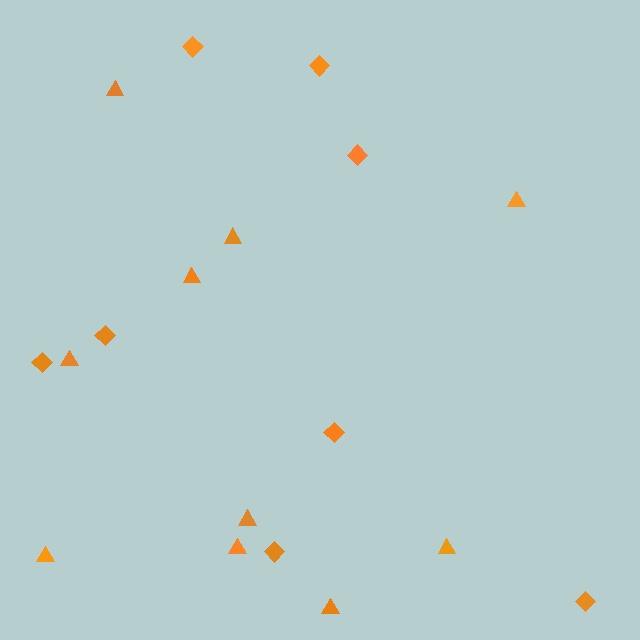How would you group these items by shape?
There are 2 groups: one group of triangles (10) and one group of diamonds (8).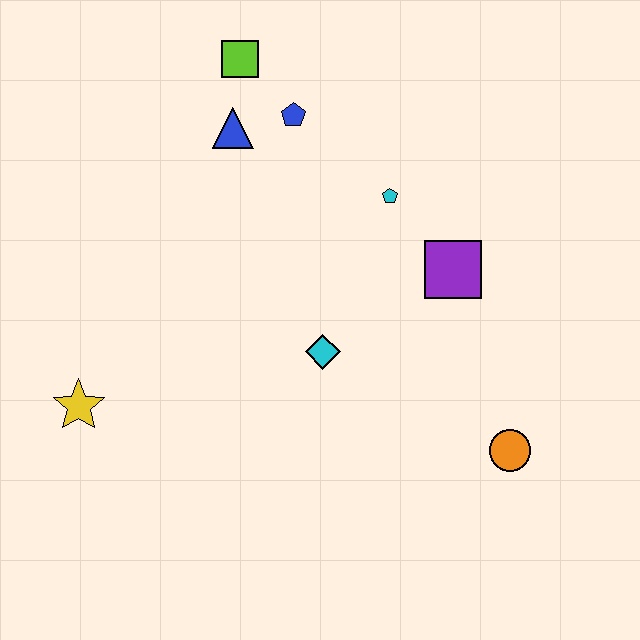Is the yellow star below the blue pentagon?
Yes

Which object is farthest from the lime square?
The orange circle is farthest from the lime square.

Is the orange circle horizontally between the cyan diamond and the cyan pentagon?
No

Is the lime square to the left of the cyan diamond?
Yes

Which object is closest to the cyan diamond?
The purple square is closest to the cyan diamond.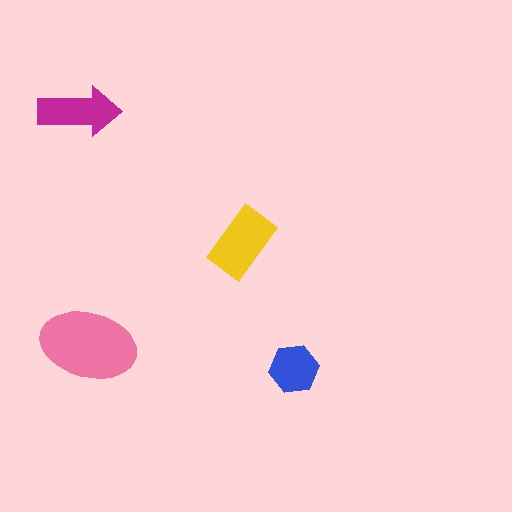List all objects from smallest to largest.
The blue hexagon, the magenta arrow, the yellow rectangle, the pink ellipse.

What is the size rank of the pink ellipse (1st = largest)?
1st.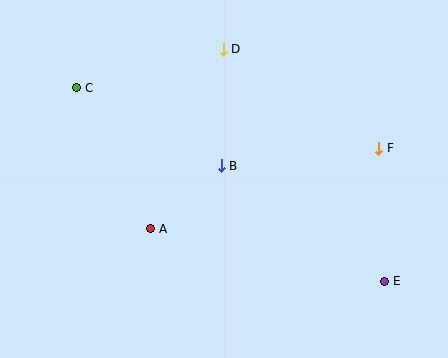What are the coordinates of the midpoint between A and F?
The midpoint between A and F is at (265, 189).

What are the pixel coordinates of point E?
Point E is at (385, 281).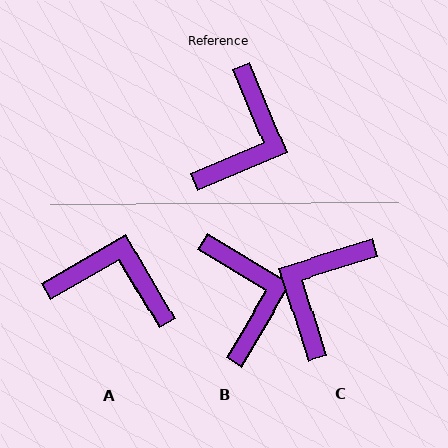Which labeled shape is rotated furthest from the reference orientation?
C, about 175 degrees away.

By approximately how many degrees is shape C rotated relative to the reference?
Approximately 175 degrees counter-clockwise.